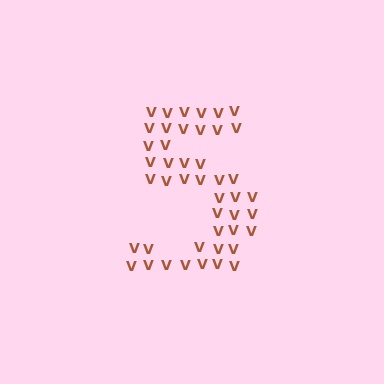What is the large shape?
The large shape is the digit 5.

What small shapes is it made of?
It is made of small letter V's.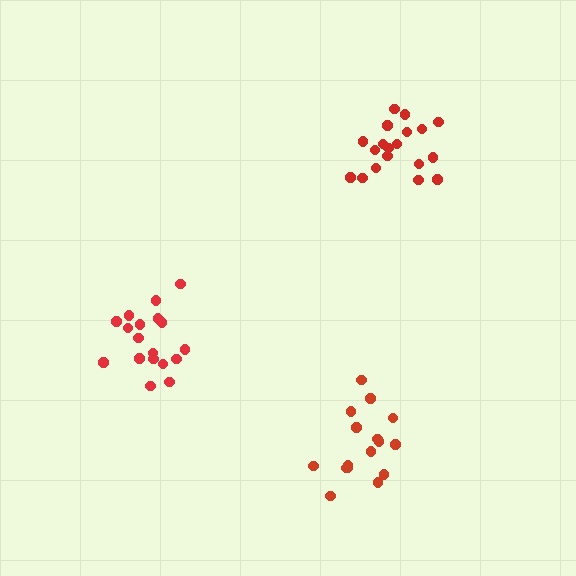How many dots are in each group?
Group 1: 19 dots, Group 2: 18 dots, Group 3: 16 dots (53 total).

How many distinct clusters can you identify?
There are 3 distinct clusters.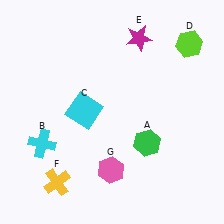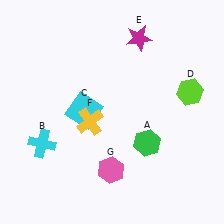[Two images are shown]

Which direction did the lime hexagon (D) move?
The lime hexagon (D) moved down.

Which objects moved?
The objects that moved are: the lime hexagon (D), the yellow cross (F).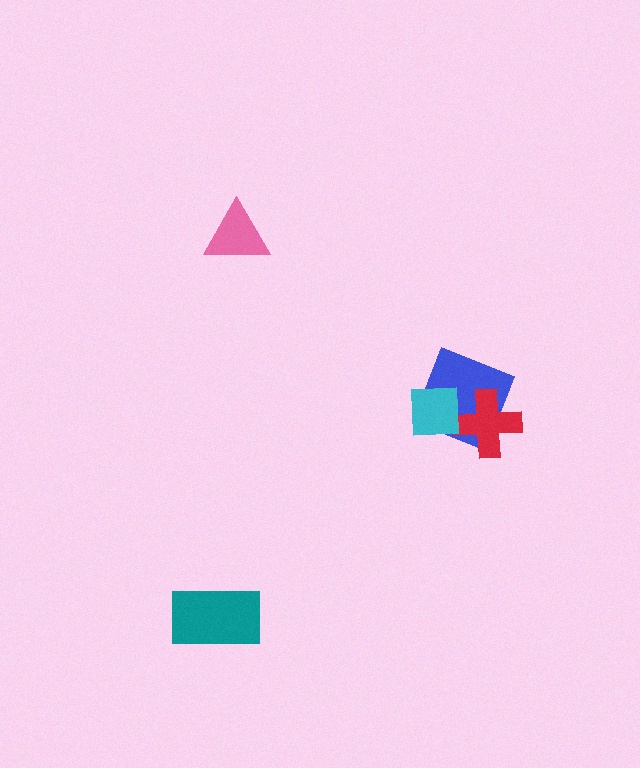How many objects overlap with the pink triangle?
0 objects overlap with the pink triangle.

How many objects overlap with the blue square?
2 objects overlap with the blue square.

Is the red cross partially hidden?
Yes, it is partially covered by another shape.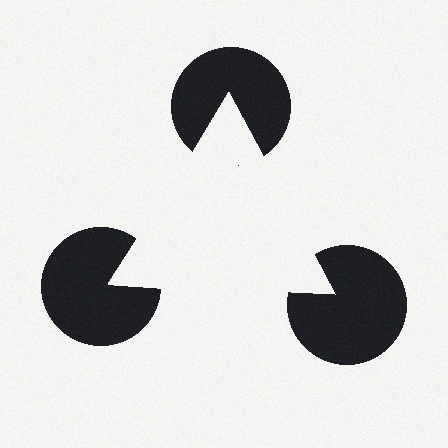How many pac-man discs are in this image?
There are 3 — one at each vertex of the illusory triangle.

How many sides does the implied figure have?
3 sides.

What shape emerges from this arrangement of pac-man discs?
An illusory triangle — its edges are inferred from the aligned wedge cuts in the pac-man discs, not physically drawn.